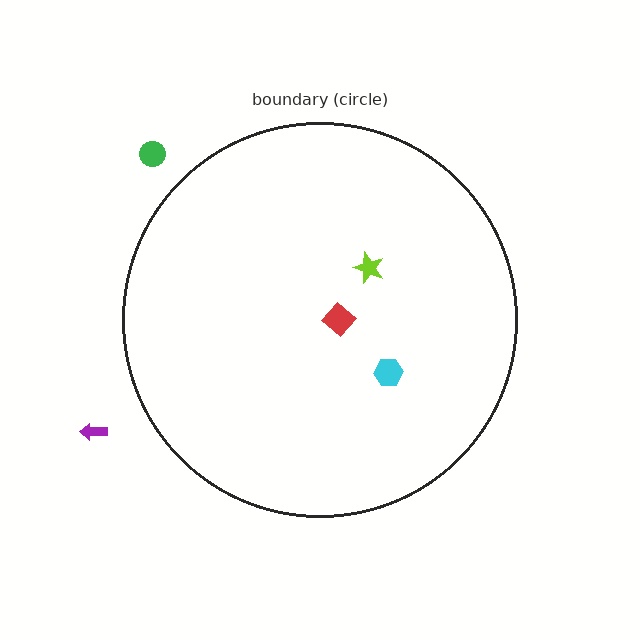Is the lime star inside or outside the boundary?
Inside.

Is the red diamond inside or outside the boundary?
Inside.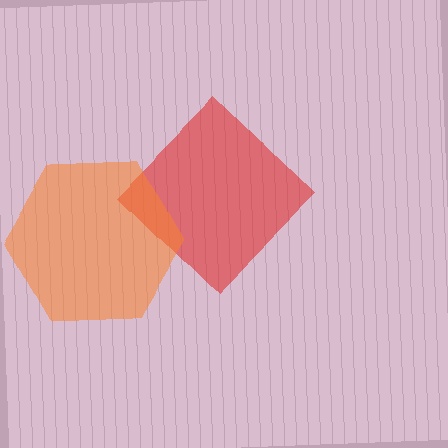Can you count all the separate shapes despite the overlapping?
Yes, there are 2 separate shapes.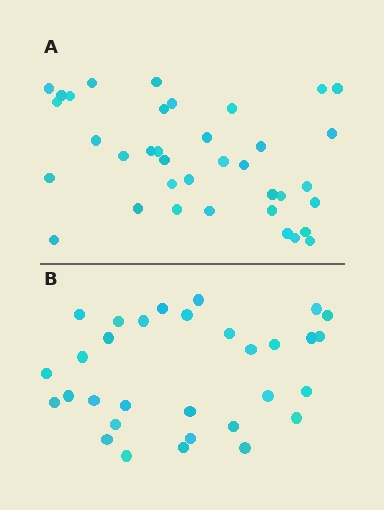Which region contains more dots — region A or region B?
Region A (the top region) has more dots.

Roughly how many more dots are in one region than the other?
Region A has about 6 more dots than region B.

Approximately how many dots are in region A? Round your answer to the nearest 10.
About 40 dots. (The exact count is 37, which rounds to 40.)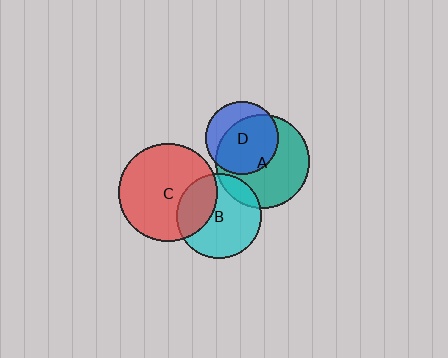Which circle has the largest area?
Circle C (red).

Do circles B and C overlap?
Yes.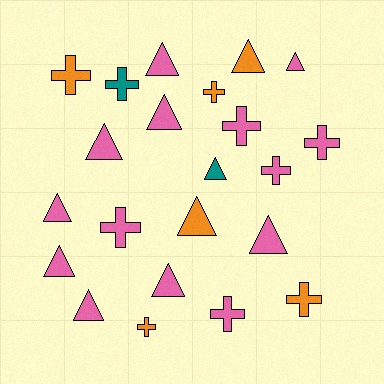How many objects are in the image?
There are 22 objects.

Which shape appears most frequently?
Triangle, with 12 objects.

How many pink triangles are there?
There are 9 pink triangles.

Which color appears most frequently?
Pink, with 14 objects.